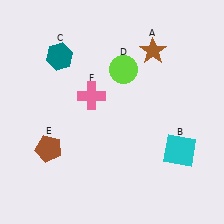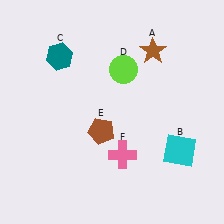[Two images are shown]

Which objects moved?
The objects that moved are: the brown pentagon (E), the pink cross (F).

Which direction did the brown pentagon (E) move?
The brown pentagon (E) moved right.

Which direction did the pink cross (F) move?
The pink cross (F) moved down.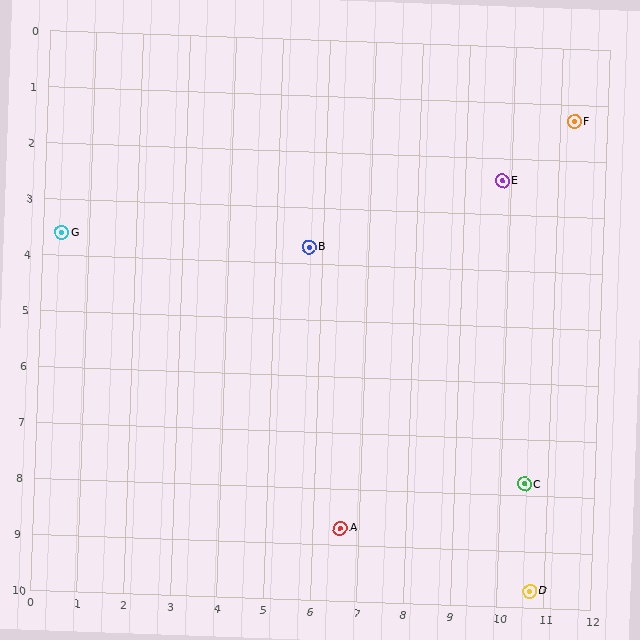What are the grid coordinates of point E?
Point E is at approximately (9.8, 2.4).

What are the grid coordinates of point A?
Point A is at approximately (6.6, 8.7).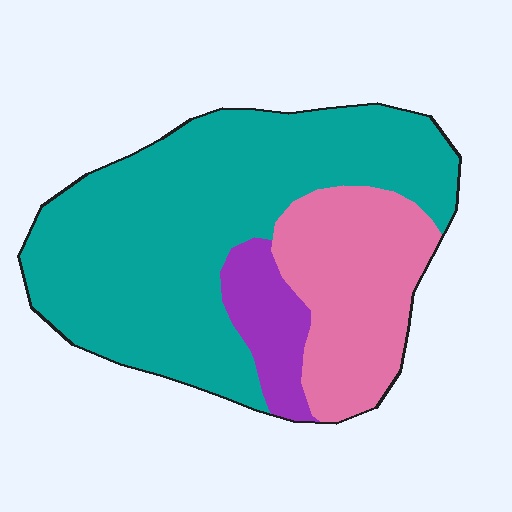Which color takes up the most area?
Teal, at roughly 65%.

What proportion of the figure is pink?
Pink covers 26% of the figure.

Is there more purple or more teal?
Teal.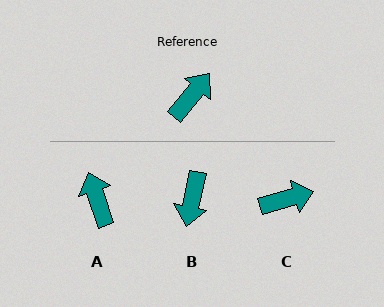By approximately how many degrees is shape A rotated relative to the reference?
Approximately 57 degrees counter-clockwise.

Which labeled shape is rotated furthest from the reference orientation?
B, about 153 degrees away.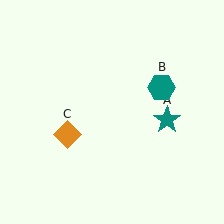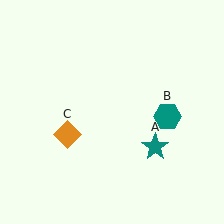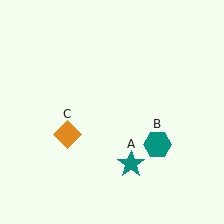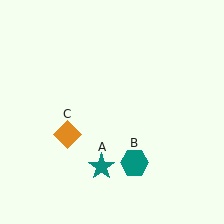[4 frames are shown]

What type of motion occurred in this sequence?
The teal star (object A), teal hexagon (object B) rotated clockwise around the center of the scene.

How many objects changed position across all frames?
2 objects changed position: teal star (object A), teal hexagon (object B).